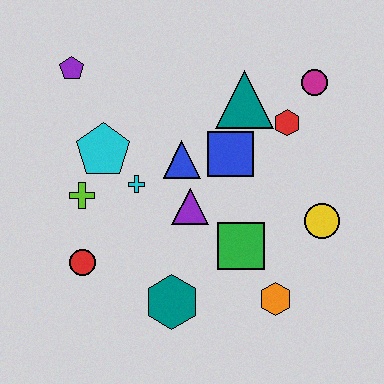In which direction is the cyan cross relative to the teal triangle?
The cyan cross is to the left of the teal triangle.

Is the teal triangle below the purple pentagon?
Yes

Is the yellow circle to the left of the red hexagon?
No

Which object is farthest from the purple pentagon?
The orange hexagon is farthest from the purple pentagon.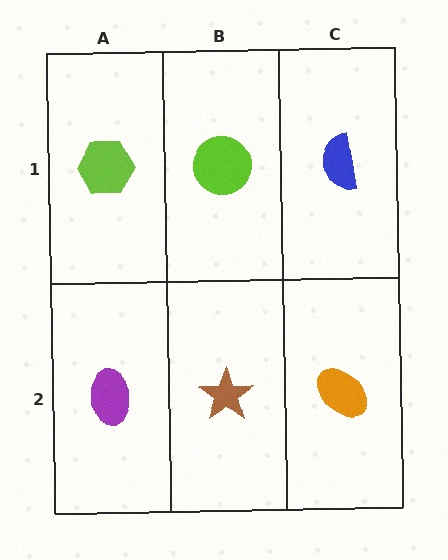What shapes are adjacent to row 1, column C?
An orange ellipse (row 2, column C), a lime circle (row 1, column B).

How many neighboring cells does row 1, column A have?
2.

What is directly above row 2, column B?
A lime circle.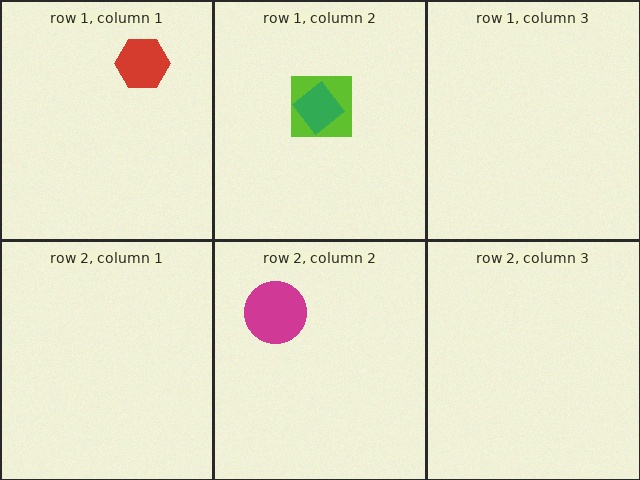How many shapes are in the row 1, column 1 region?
1.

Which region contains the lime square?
The row 1, column 2 region.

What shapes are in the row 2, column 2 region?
The magenta circle.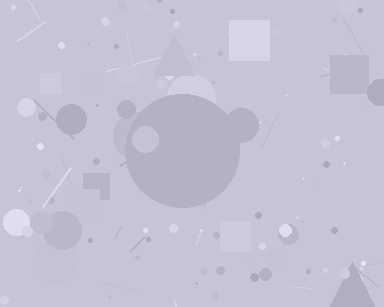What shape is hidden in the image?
A circle is hidden in the image.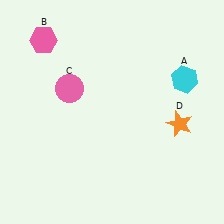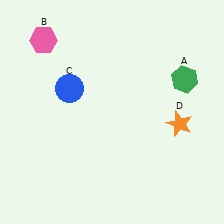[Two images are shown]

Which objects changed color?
A changed from cyan to green. C changed from pink to blue.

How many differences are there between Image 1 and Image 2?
There are 2 differences between the two images.